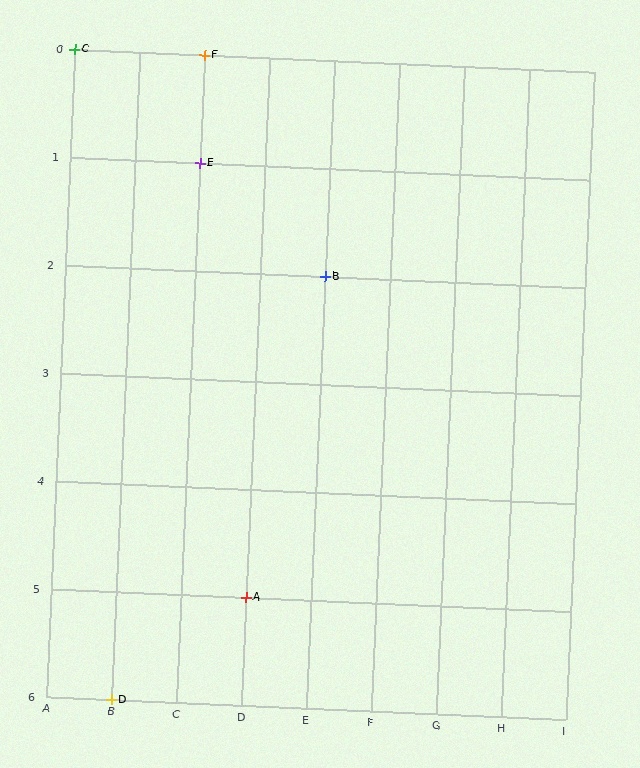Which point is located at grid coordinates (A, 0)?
Point C is at (A, 0).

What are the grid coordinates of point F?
Point F is at grid coordinates (C, 0).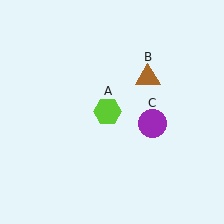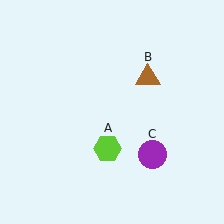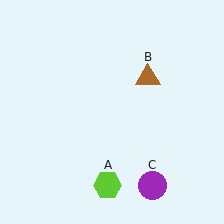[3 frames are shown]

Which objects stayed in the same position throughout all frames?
Brown triangle (object B) remained stationary.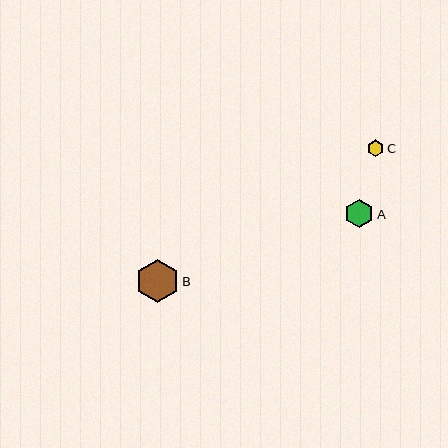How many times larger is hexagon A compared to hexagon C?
Hexagon A is approximately 1.7 times the size of hexagon C.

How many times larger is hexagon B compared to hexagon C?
Hexagon B is approximately 2.6 times the size of hexagon C.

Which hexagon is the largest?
Hexagon B is the largest with a size of approximately 44 pixels.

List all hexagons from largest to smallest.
From largest to smallest: B, A, C.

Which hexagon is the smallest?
Hexagon C is the smallest with a size of approximately 17 pixels.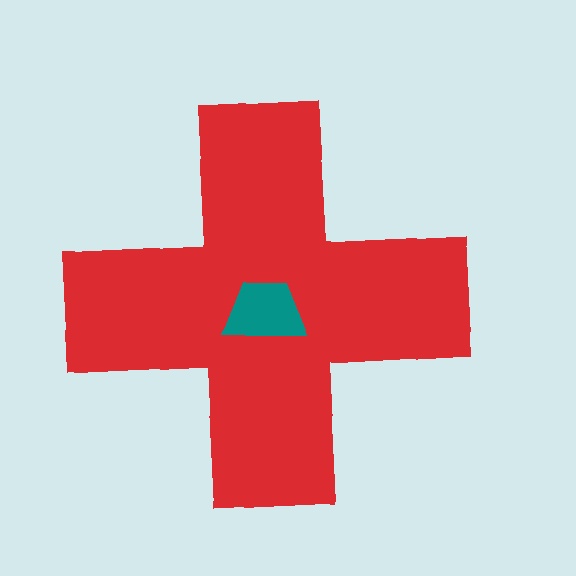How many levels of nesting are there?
2.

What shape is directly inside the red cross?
The teal trapezoid.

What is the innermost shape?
The teal trapezoid.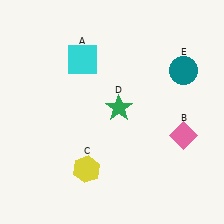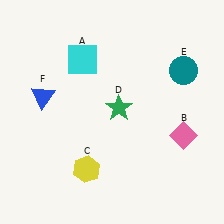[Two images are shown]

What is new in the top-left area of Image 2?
A blue triangle (F) was added in the top-left area of Image 2.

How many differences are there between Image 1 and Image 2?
There is 1 difference between the two images.